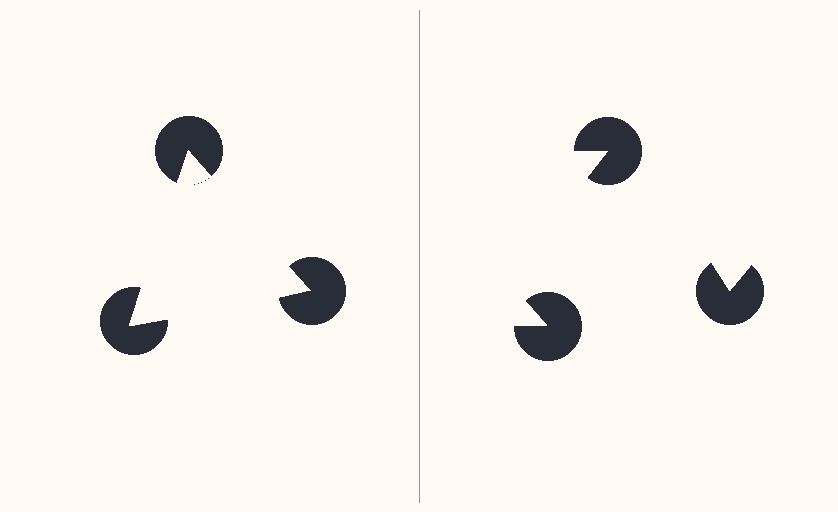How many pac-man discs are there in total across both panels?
6 — 3 on each side.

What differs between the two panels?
The pac-man discs are positioned identically on both sides; only the wedge orientations differ. On the left they align to a triangle; on the right they are misaligned.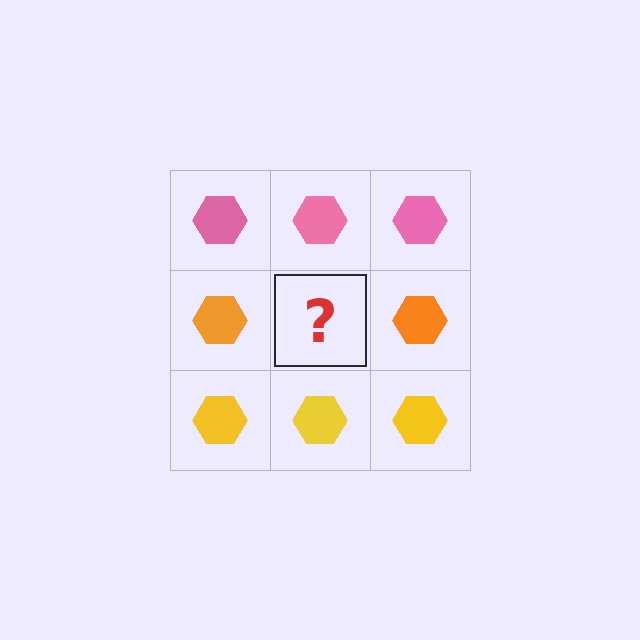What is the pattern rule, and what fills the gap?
The rule is that each row has a consistent color. The gap should be filled with an orange hexagon.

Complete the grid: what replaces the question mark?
The question mark should be replaced with an orange hexagon.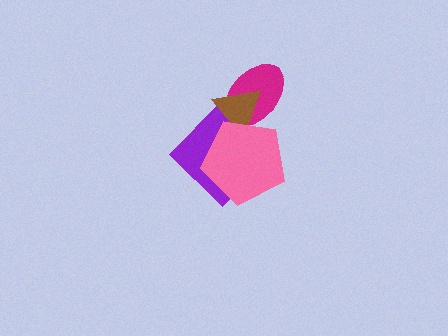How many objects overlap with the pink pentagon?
3 objects overlap with the pink pentagon.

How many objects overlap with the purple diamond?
2 objects overlap with the purple diamond.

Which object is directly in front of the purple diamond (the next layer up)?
The brown triangle is directly in front of the purple diamond.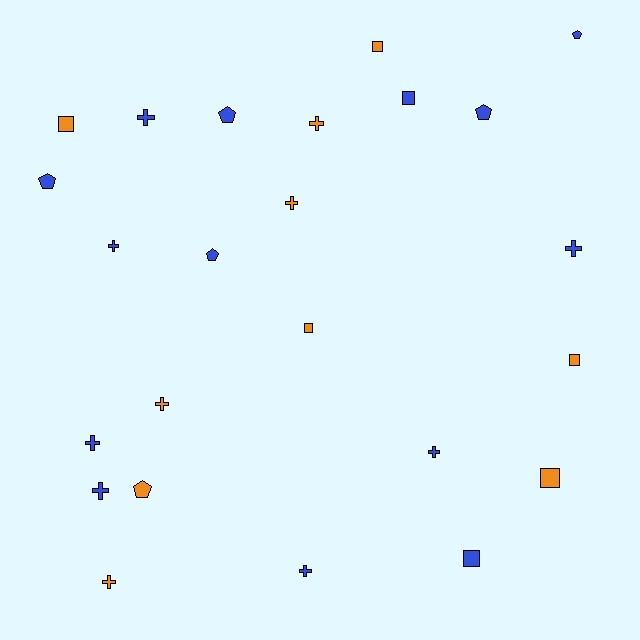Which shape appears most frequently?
Cross, with 11 objects.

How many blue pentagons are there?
There are 5 blue pentagons.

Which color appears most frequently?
Blue, with 14 objects.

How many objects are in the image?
There are 24 objects.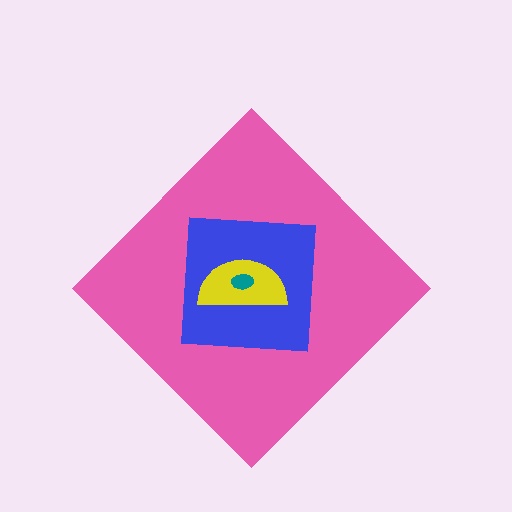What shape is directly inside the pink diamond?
The blue square.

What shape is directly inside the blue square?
The yellow semicircle.